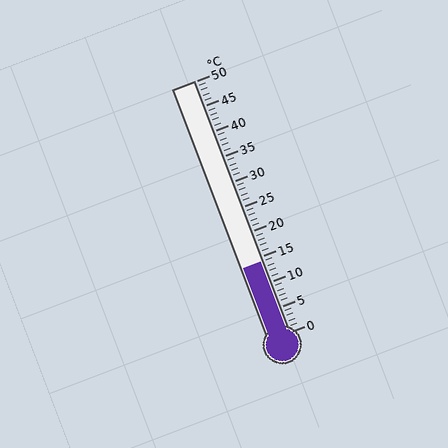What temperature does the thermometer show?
The thermometer shows approximately 14°C.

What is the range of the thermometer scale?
The thermometer scale ranges from 0°C to 50°C.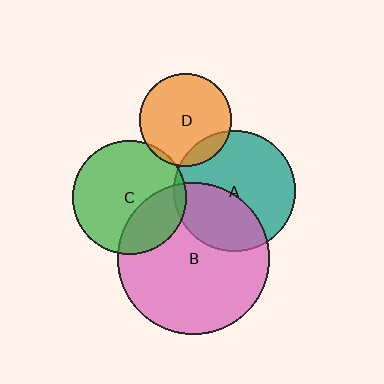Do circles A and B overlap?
Yes.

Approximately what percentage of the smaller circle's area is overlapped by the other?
Approximately 40%.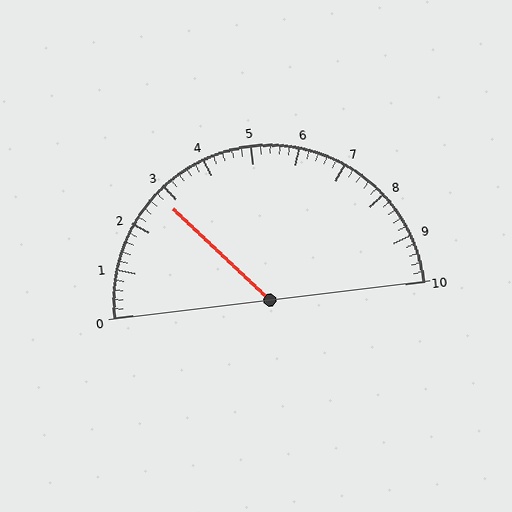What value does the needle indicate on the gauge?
The needle indicates approximately 2.8.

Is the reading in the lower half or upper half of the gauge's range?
The reading is in the lower half of the range (0 to 10).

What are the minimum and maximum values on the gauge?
The gauge ranges from 0 to 10.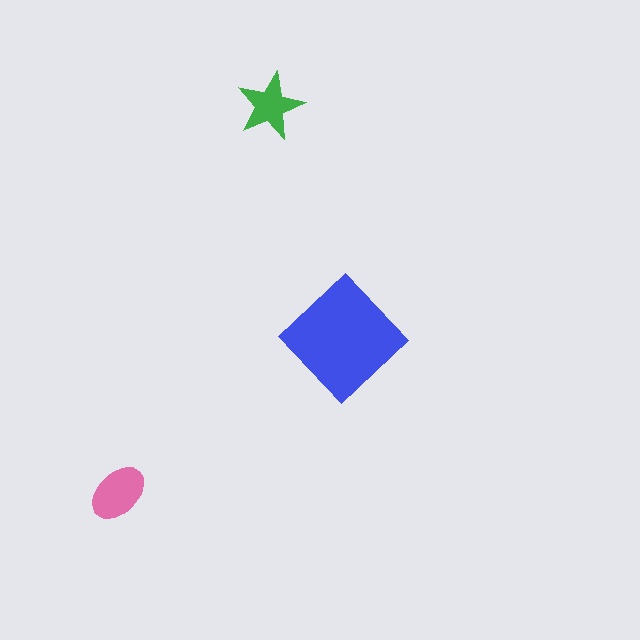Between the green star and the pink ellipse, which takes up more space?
The pink ellipse.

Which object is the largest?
The blue diamond.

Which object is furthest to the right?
The blue diamond is rightmost.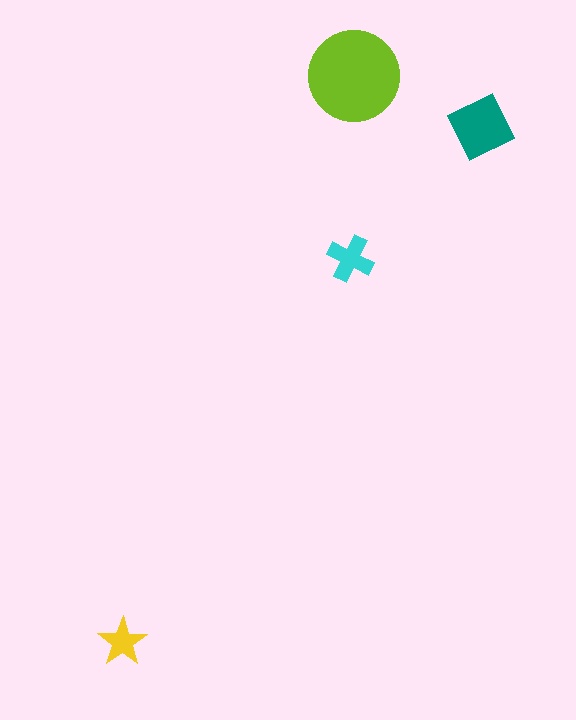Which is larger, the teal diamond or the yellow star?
The teal diamond.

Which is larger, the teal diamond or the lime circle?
The lime circle.